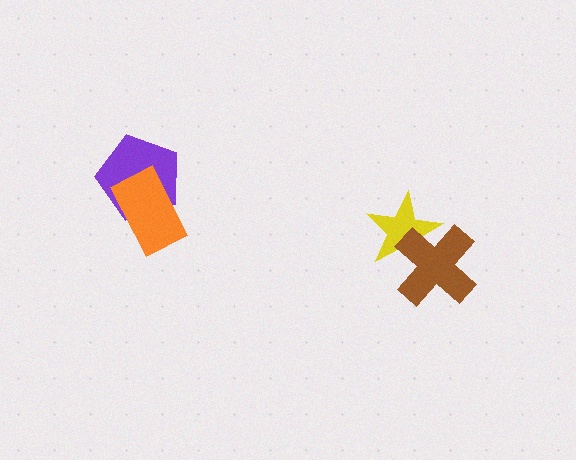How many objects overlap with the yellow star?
1 object overlaps with the yellow star.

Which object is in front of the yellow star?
The brown cross is in front of the yellow star.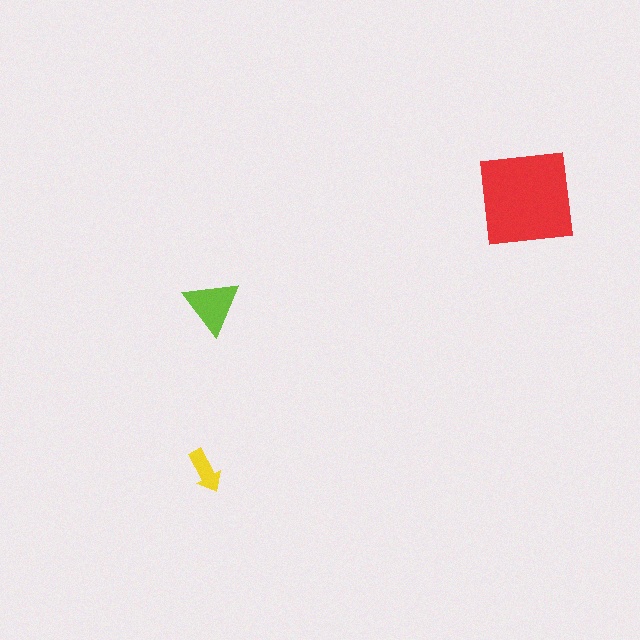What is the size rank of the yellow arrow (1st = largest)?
3rd.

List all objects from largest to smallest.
The red square, the lime triangle, the yellow arrow.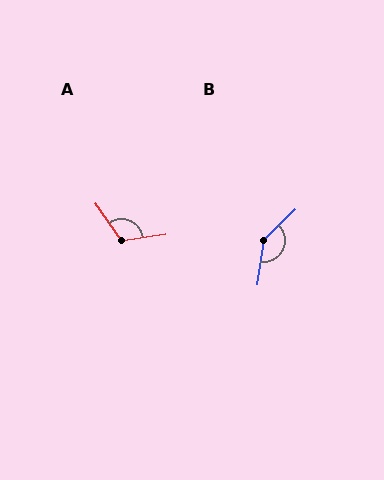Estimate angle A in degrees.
Approximately 116 degrees.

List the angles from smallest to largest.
A (116°), B (142°).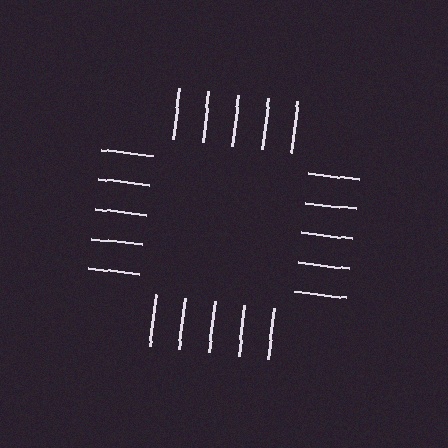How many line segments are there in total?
20 — 5 along each of the 4 edges.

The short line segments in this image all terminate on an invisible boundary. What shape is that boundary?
An illusory square — the line segments terminate on its edges but no continuous stroke is drawn.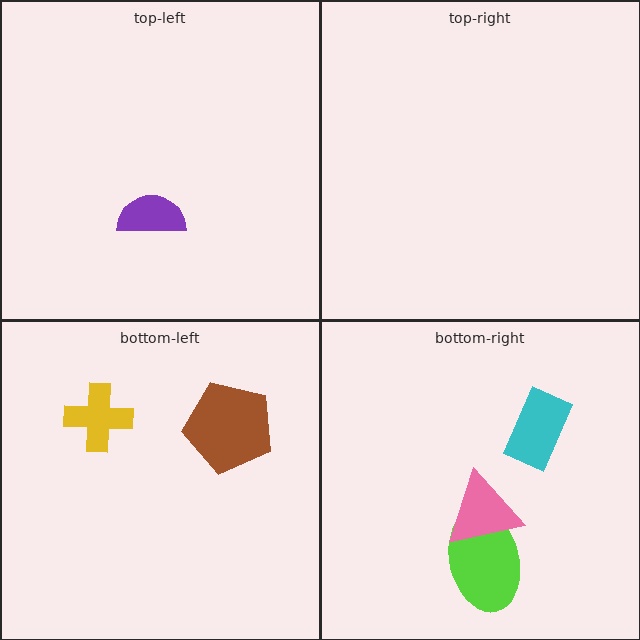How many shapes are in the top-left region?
1.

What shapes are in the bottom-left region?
The brown pentagon, the yellow cross.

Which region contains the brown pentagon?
The bottom-left region.